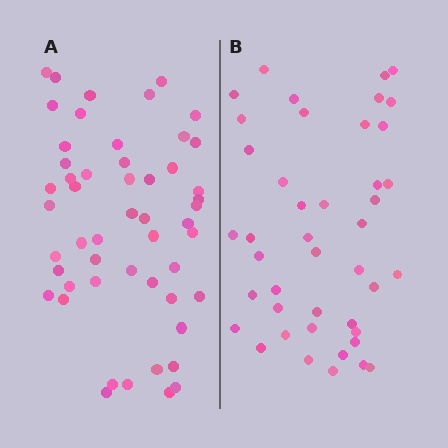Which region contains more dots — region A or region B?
Region A (the left region) has more dots.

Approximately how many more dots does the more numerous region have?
Region A has roughly 8 or so more dots than region B.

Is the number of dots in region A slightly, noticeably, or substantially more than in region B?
Region A has only slightly more — the two regions are fairly close. The ratio is roughly 1.2 to 1.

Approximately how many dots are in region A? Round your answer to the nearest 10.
About 50 dots. (The exact count is 52, which rounds to 50.)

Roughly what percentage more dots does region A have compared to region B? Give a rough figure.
About 20% more.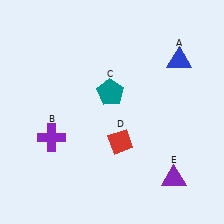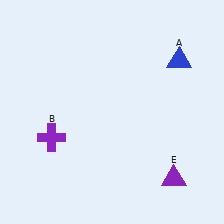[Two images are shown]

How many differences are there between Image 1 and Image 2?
There are 2 differences between the two images.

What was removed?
The teal pentagon (C), the red diamond (D) were removed in Image 2.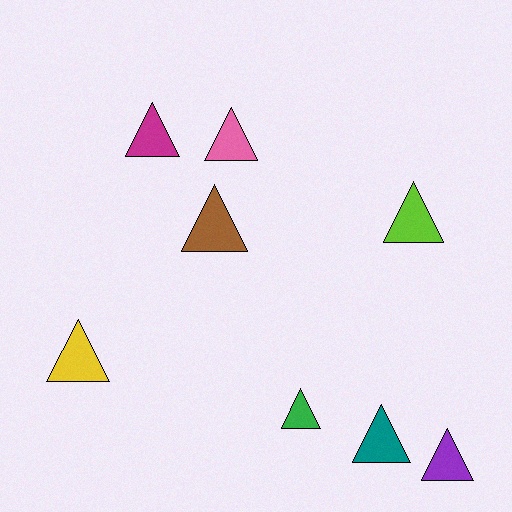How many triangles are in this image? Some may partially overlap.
There are 8 triangles.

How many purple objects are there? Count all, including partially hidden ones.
There is 1 purple object.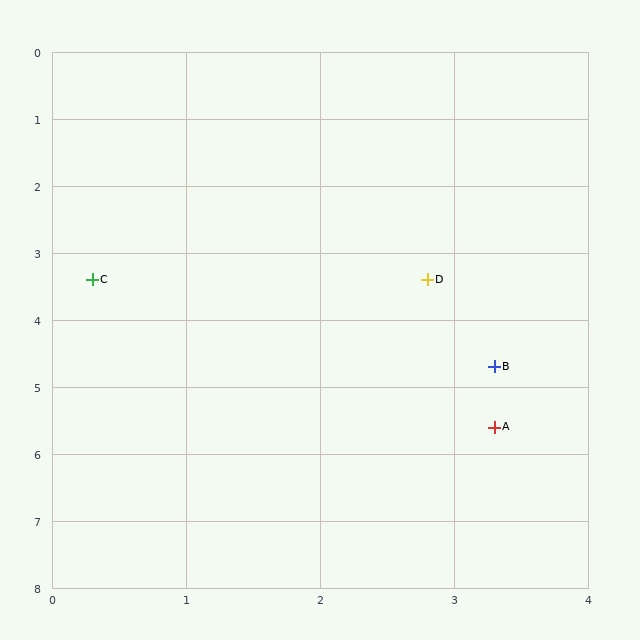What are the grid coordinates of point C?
Point C is at approximately (0.3, 3.4).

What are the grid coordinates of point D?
Point D is at approximately (2.8, 3.4).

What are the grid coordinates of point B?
Point B is at approximately (3.3, 4.7).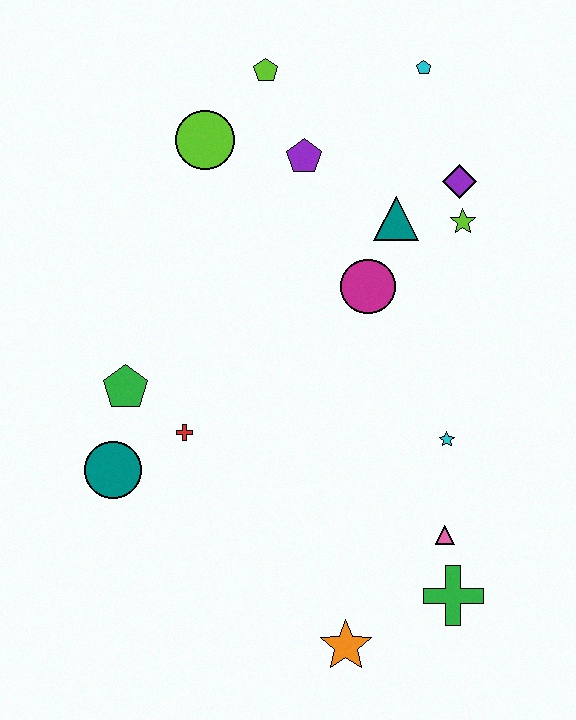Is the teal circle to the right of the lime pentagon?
No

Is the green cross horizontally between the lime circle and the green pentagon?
No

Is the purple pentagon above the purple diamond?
Yes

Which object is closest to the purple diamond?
The lime star is closest to the purple diamond.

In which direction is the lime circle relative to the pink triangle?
The lime circle is above the pink triangle.